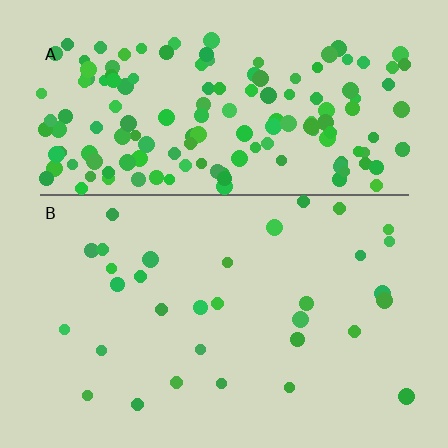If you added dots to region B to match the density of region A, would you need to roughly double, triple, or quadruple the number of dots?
Approximately quadruple.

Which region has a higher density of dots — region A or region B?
A (the top).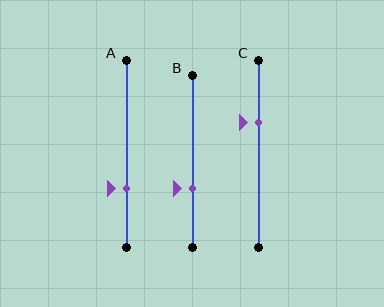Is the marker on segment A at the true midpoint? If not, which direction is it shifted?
No, the marker on segment A is shifted downward by about 19% of the segment length.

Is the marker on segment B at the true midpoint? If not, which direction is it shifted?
No, the marker on segment B is shifted downward by about 16% of the segment length.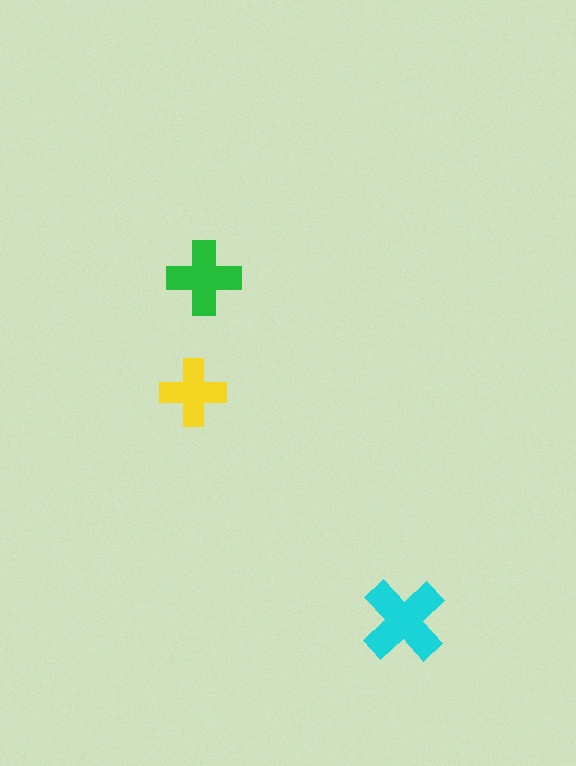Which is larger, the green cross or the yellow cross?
The green one.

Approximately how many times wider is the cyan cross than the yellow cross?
About 1.5 times wider.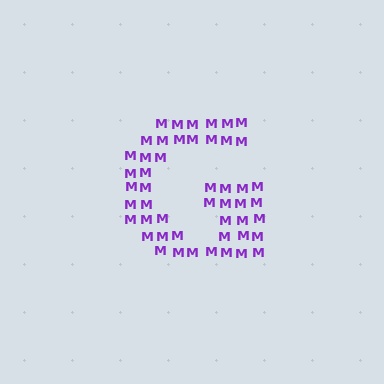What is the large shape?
The large shape is the letter G.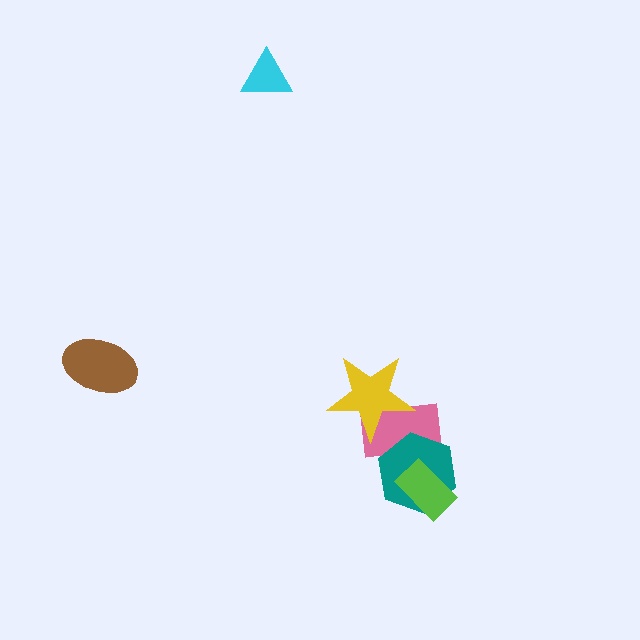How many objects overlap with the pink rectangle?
2 objects overlap with the pink rectangle.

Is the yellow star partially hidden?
No, no other shape covers it.